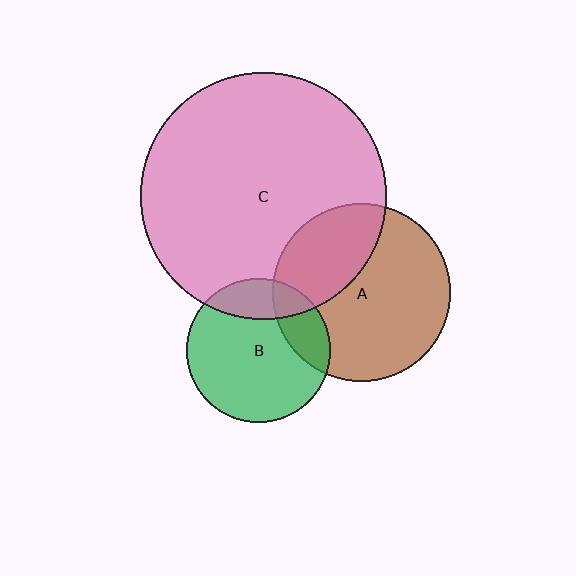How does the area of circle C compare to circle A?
Approximately 1.9 times.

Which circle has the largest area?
Circle C (pink).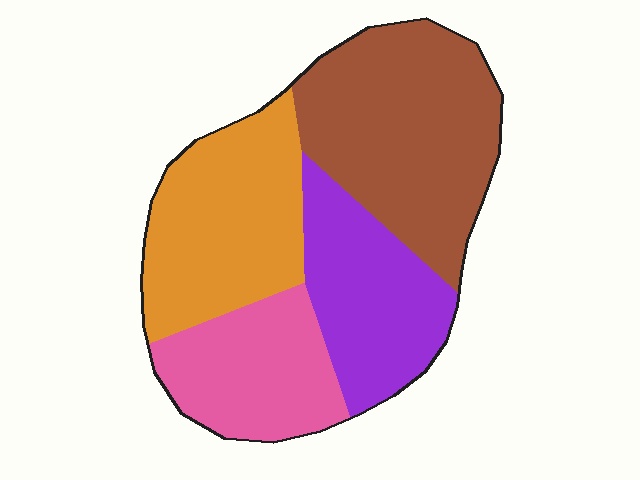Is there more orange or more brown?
Brown.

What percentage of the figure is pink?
Pink takes up about one fifth (1/5) of the figure.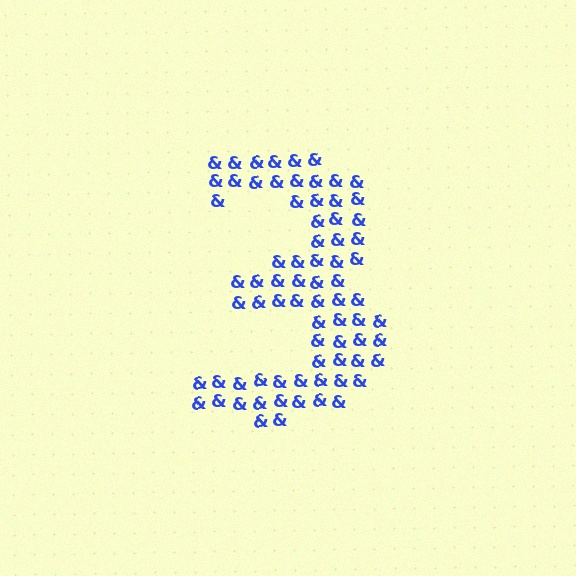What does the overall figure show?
The overall figure shows the digit 3.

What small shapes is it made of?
It is made of small ampersands.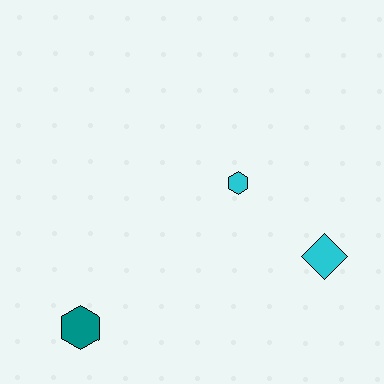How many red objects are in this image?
There are no red objects.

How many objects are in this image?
There are 3 objects.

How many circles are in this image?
There are no circles.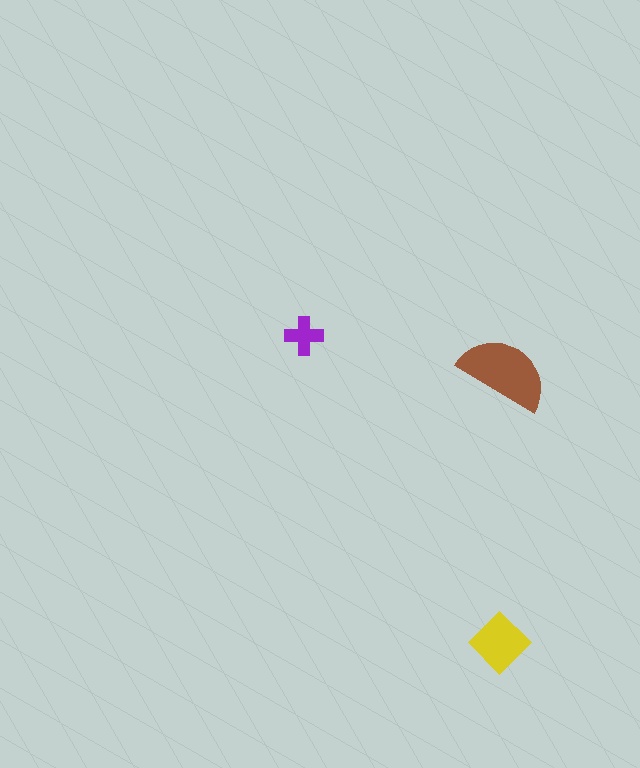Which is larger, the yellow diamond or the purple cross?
The yellow diamond.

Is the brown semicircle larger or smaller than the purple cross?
Larger.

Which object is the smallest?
The purple cross.